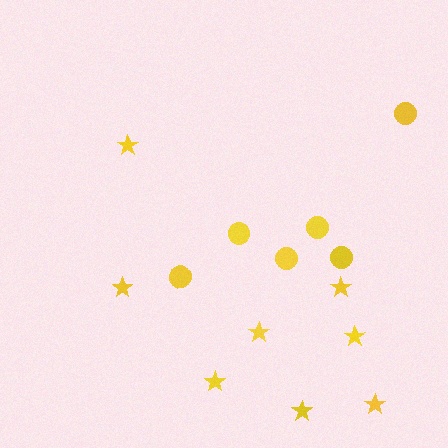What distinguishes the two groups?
There are 2 groups: one group of circles (6) and one group of stars (8).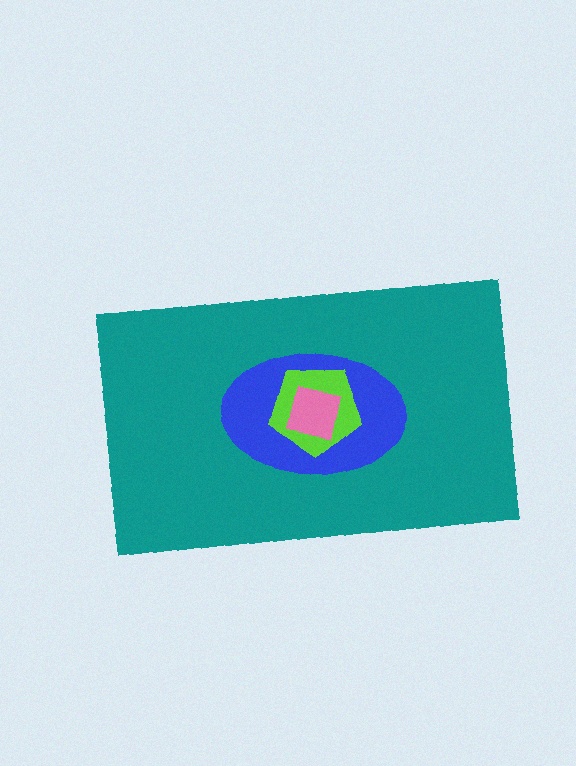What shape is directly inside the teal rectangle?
The blue ellipse.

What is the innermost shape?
The pink square.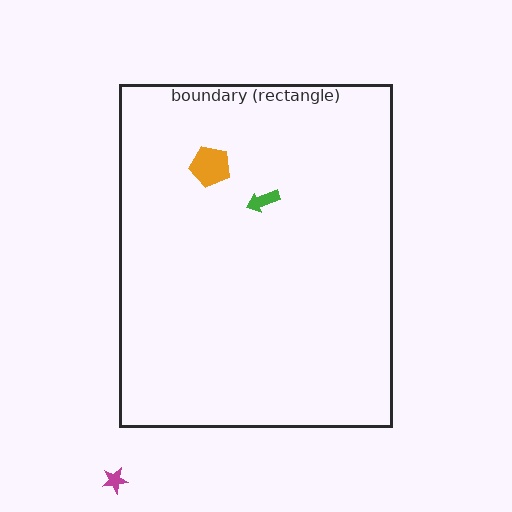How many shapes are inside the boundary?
2 inside, 1 outside.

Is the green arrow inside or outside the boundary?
Inside.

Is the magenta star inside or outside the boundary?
Outside.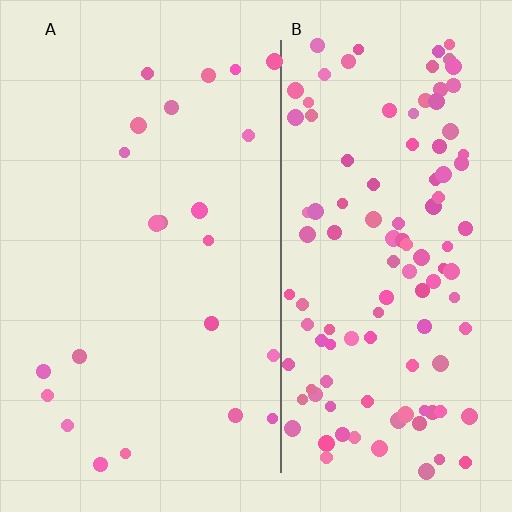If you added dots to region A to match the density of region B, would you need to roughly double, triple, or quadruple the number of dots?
Approximately quadruple.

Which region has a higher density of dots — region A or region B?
B (the right).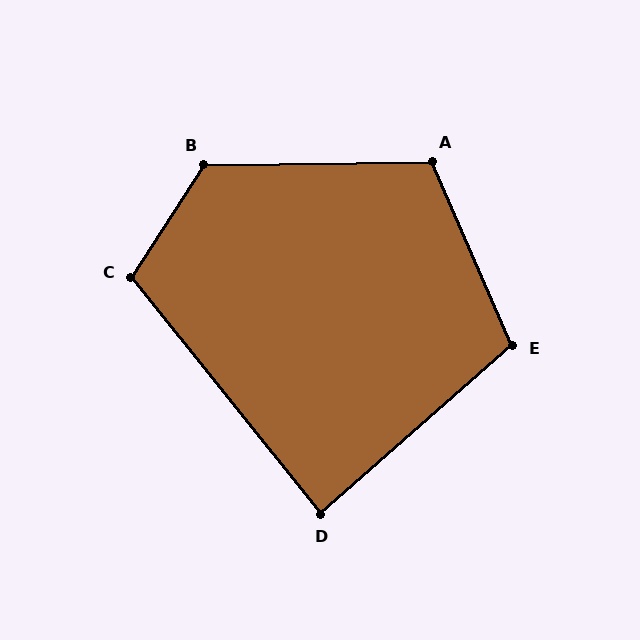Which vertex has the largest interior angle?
B, at approximately 124 degrees.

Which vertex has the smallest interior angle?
D, at approximately 88 degrees.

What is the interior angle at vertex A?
Approximately 113 degrees (obtuse).